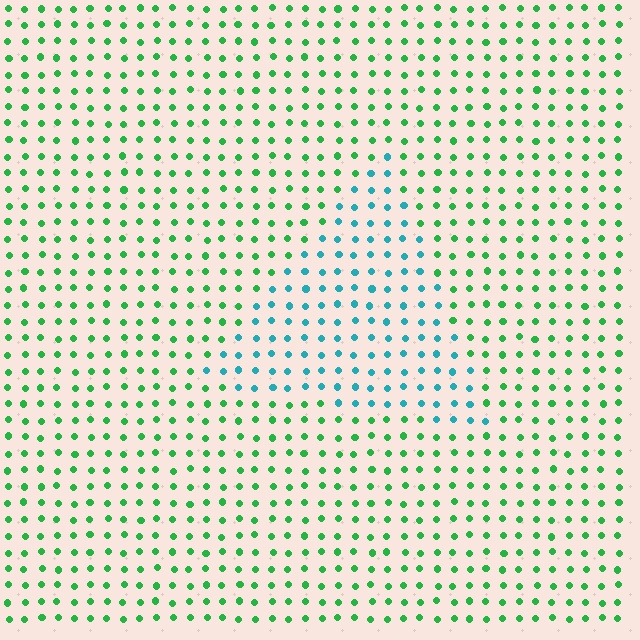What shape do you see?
I see a triangle.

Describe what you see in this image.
The image is filled with small green elements in a uniform arrangement. A triangle-shaped region is visible where the elements are tinted to a slightly different hue, forming a subtle color boundary.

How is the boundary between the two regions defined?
The boundary is defined purely by a slight shift in hue (about 51 degrees). Spacing, size, and orientation are identical on both sides.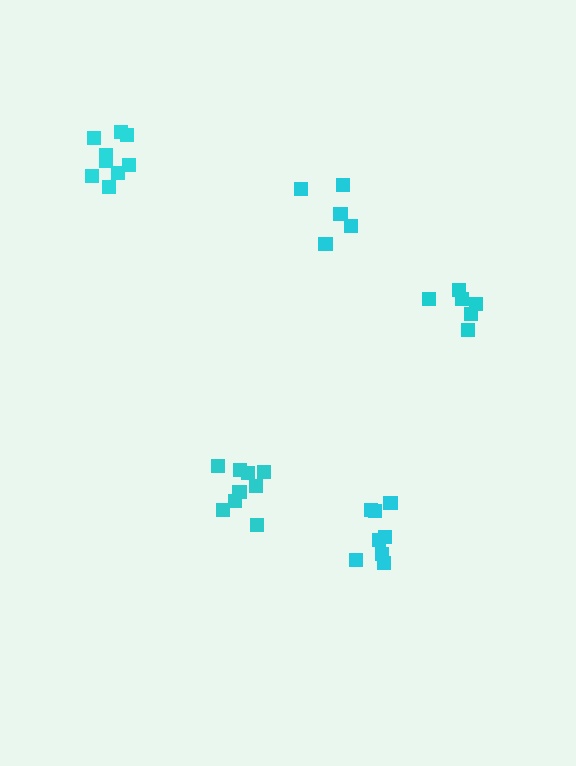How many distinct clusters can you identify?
There are 5 distinct clusters.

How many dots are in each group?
Group 1: 6 dots, Group 2: 5 dots, Group 3: 8 dots, Group 4: 9 dots, Group 5: 9 dots (37 total).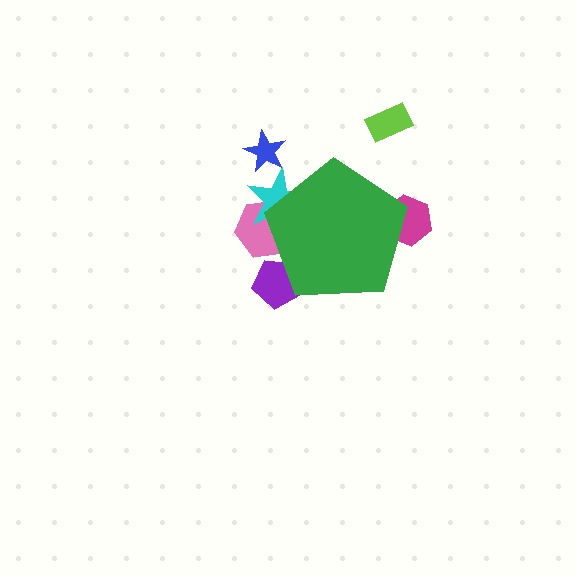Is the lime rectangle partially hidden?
No, the lime rectangle is fully visible.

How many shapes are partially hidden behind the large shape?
4 shapes are partially hidden.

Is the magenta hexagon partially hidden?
Yes, the magenta hexagon is partially hidden behind the green pentagon.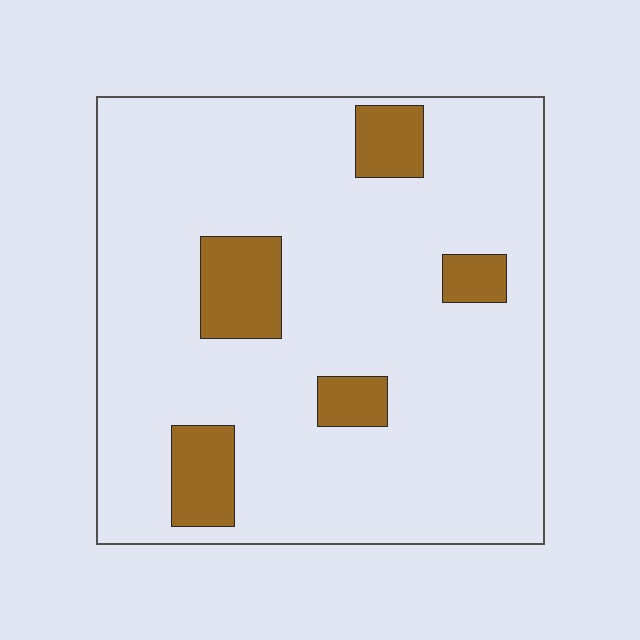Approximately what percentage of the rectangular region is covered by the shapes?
Approximately 15%.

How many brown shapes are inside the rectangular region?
5.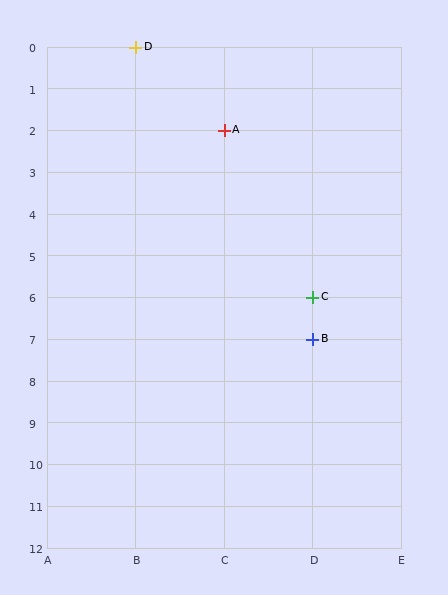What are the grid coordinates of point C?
Point C is at grid coordinates (D, 6).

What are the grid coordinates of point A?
Point A is at grid coordinates (C, 2).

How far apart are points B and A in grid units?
Points B and A are 1 column and 5 rows apart (about 5.1 grid units diagonally).